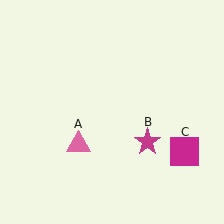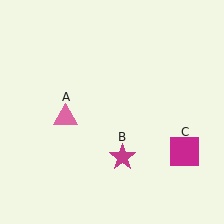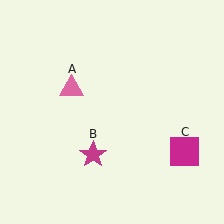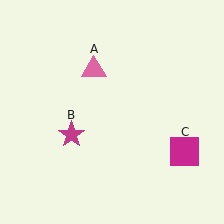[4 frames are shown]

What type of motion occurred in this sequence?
The pink triangle (object A), magenta star (object B) rotated clockwise around the center of the scene.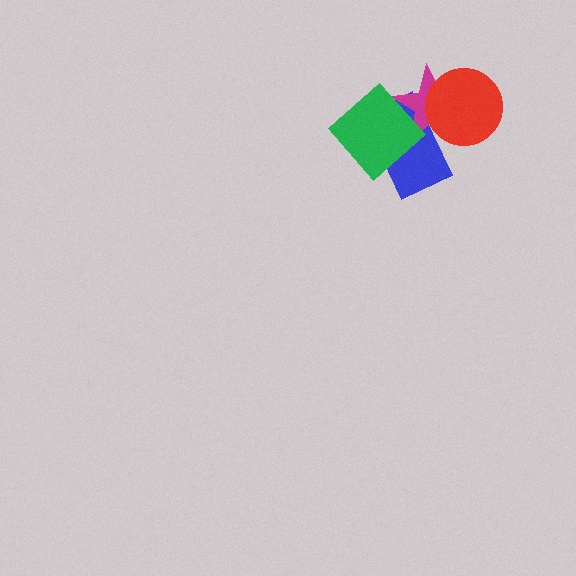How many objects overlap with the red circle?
2 objects overlap with the red circle.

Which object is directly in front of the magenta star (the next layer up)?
The green diamond is directly in front of the magenta star.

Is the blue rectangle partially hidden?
Yes, it is partially covered by another shape.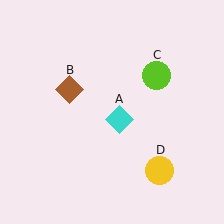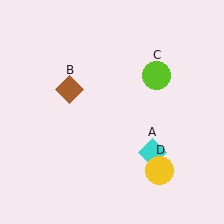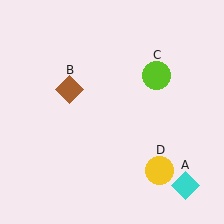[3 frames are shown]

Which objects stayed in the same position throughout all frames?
Brown diamond (object B) and lime circle (object C) and yellow circle (object D) remained stationary.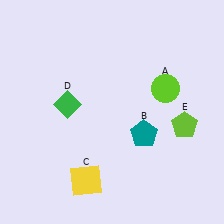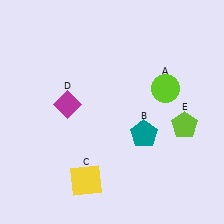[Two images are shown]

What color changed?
The diamond (D) changed from green in Image 1 to magenta in Image 2.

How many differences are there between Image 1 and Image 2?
There is 1 difference between the two images.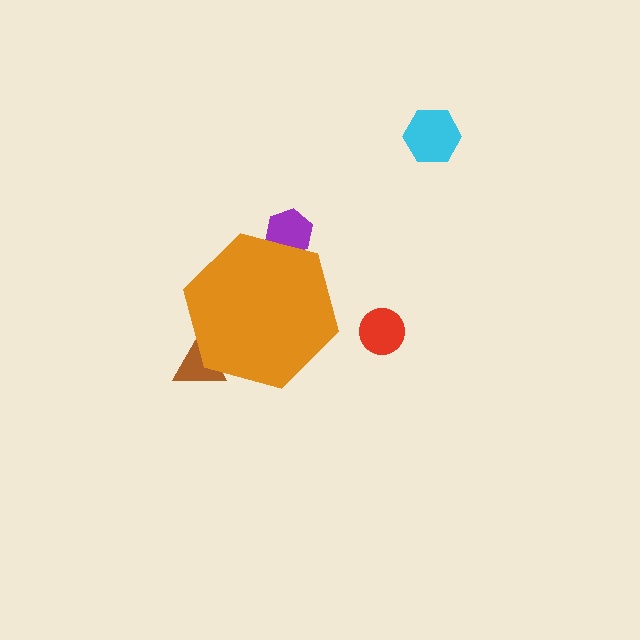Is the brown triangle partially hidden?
Yes, the brown triangle is partially hidden behind the orange hexagon.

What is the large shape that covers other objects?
An orange hexagon.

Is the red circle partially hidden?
No, the red circle is fully visible.